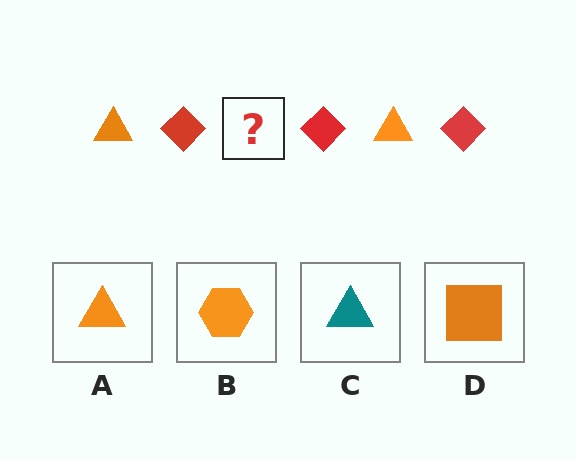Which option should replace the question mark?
Option A.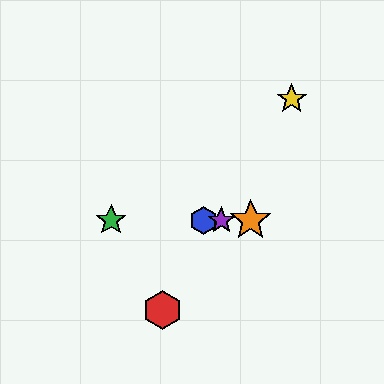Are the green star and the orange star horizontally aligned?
Yes, both are at y≈220.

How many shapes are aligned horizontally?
4 shapes (the blue hexagon, the green star, the purple star, the orange star) are aligned horizontally.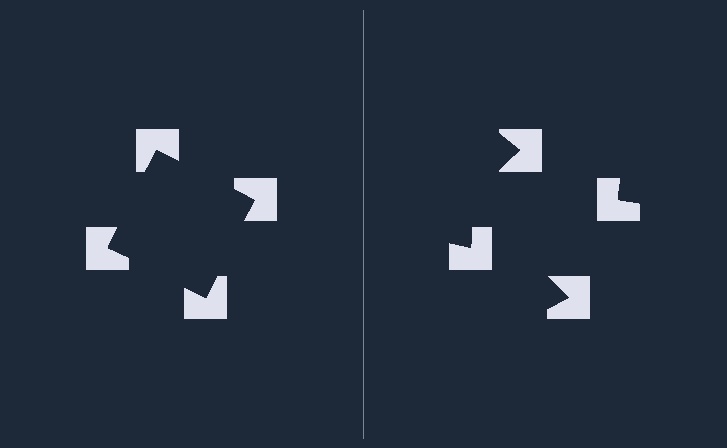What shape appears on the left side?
An illusory square.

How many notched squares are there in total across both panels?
8 — 4 on each side.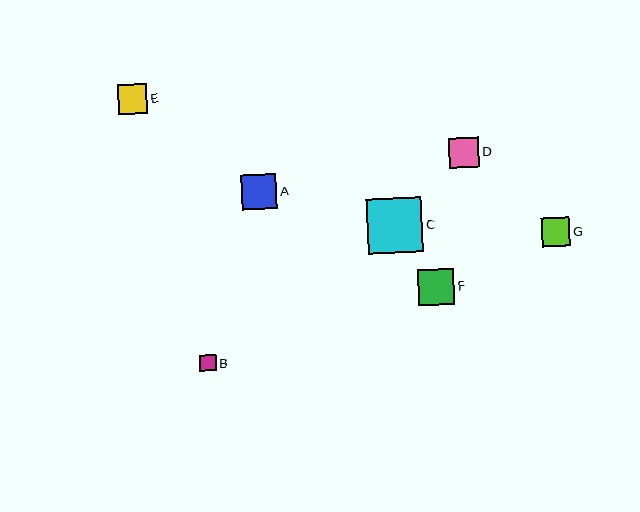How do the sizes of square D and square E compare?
Square D and square E are approximately the same size.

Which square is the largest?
Square C is the largest with a size of approximately 55 pixels.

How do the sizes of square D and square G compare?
Square D and square G are approximately the same size.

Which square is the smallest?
Square B is the smallest with a size of approximately 16 pixels.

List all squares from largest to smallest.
From largest to smallest: C, F, A, D, E, G, B.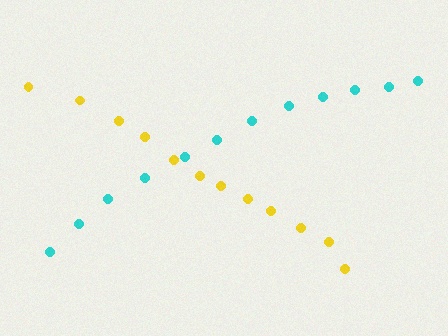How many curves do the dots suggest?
There are 2 distinct paths.